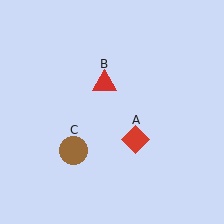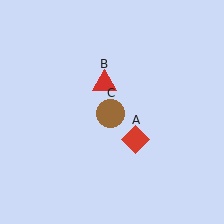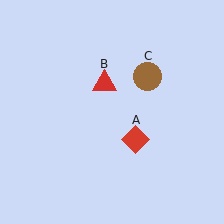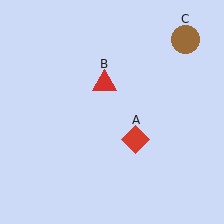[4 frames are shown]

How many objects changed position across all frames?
1 object changed position: brown circle (object C).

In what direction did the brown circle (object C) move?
The brown circle (object C) moved up and to the right.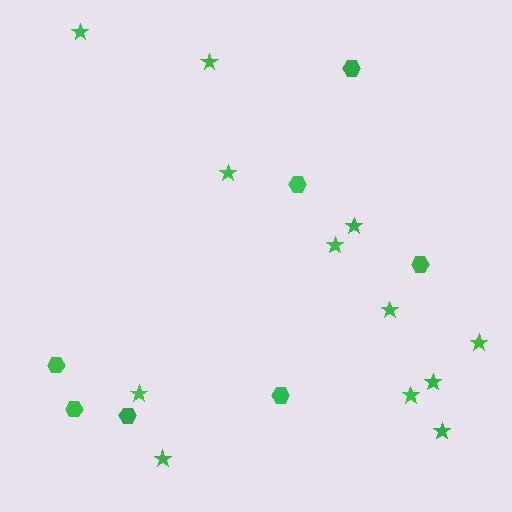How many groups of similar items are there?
There are 2 groups: one group of stars (12) and one group of hexagons (7).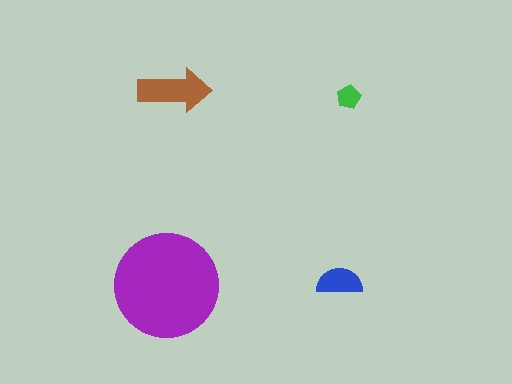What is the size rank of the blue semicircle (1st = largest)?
3rd.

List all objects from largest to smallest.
The purple circle, the brown arrow, the blue semicircle, the green pentagon.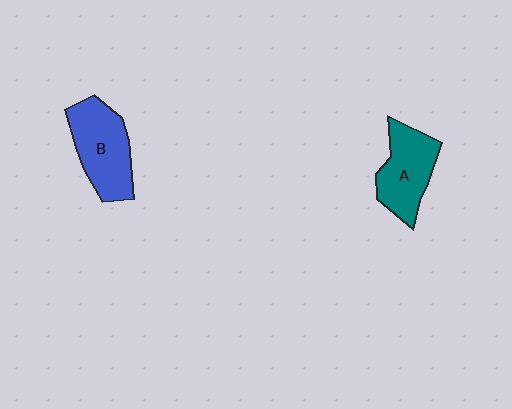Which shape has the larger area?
Shape B (blue).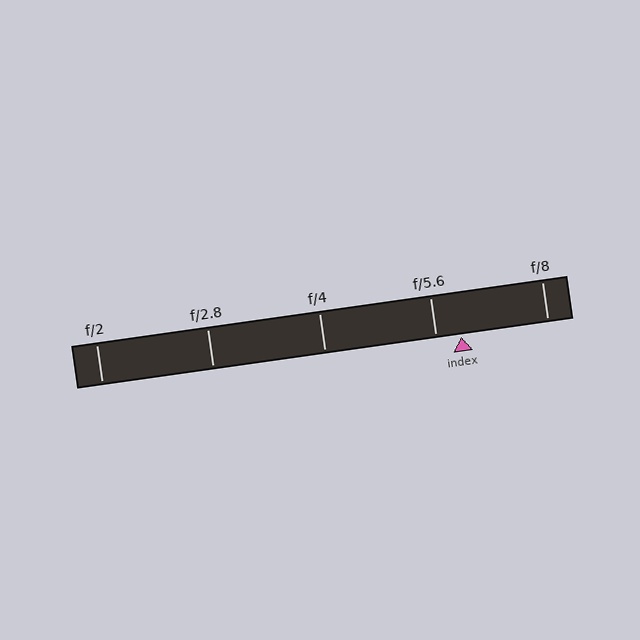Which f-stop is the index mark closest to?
The index mark is closest to f/5.6.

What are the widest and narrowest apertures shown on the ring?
The widest aperture shown is f/2 and the narrowest is f/8.